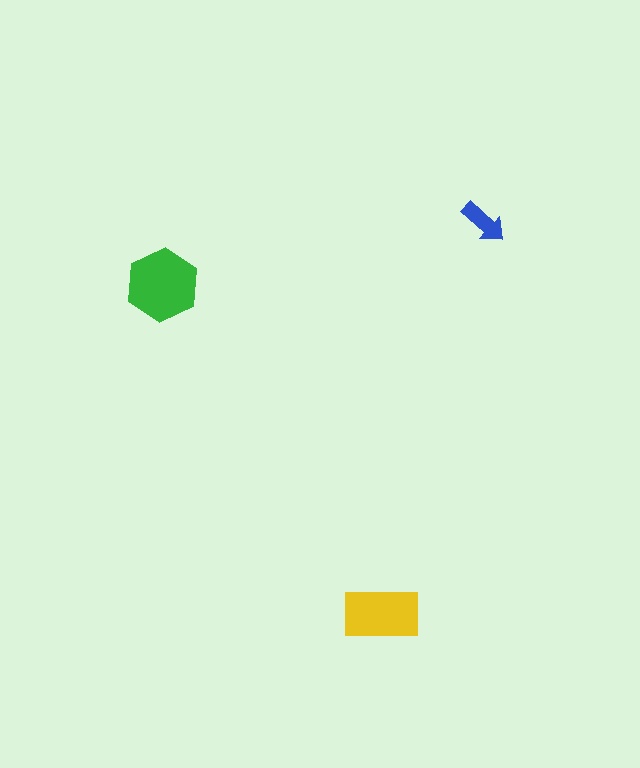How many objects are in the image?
There are 3 objects in the image.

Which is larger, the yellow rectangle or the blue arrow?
The yellow rectangle.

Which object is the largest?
The green hexagon.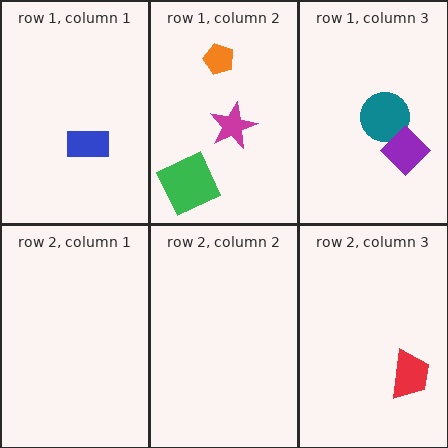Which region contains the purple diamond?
The row 1, column 3 region.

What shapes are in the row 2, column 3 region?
The red trapezoid.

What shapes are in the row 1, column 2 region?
The green square, the magenta star, the orange pentagon.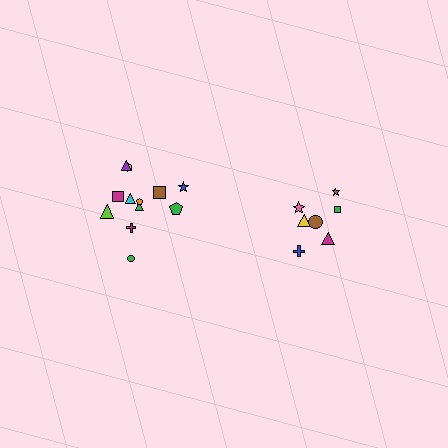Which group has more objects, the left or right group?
The left group.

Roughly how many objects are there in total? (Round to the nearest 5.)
Roughly 20 objects in total.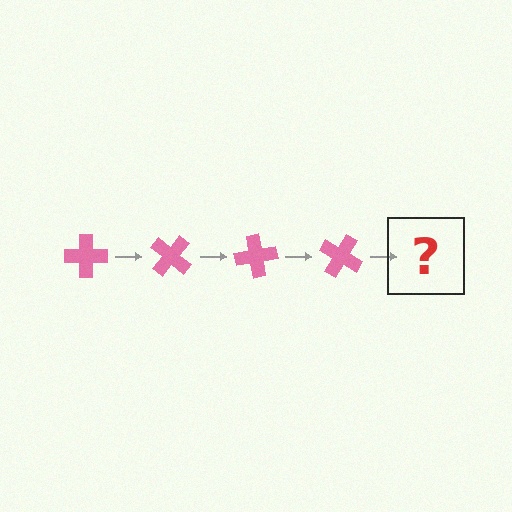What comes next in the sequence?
The next element should be a pink cross rotated 160 degrees.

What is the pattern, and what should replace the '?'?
The pattern is that the cross rotates 40 degrees each step. The '?' should be a pink cross rotated 160 degrees.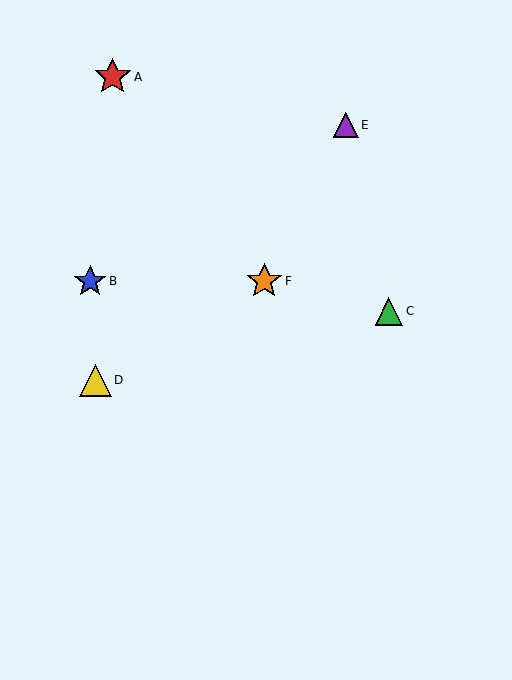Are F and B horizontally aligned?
Yes, both are at y≈281.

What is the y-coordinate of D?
Object D is at y≈380.